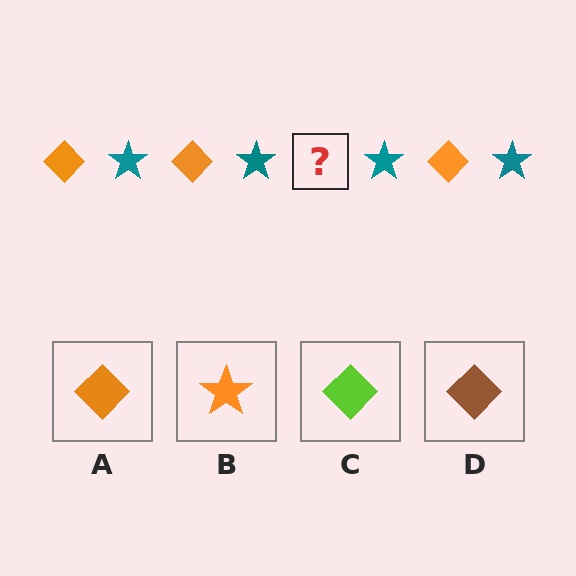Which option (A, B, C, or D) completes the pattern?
A.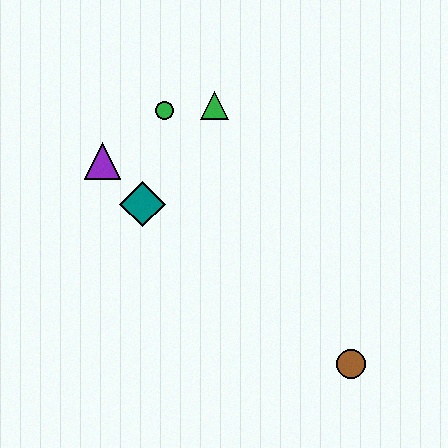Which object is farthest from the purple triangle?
The brown circle is farthest from the purple triangle.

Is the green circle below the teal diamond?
No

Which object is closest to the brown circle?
The teal diamond is closest to the brown circle.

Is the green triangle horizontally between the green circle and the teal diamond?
No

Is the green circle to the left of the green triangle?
Yes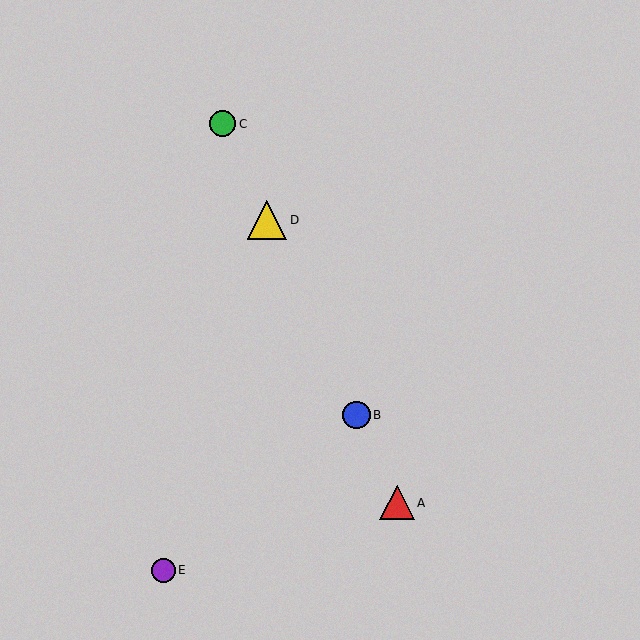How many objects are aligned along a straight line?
4 objects (A, B, C, D) are aligned along a straight line.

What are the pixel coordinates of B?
Object B is at (357, 415).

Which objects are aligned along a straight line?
Objects A, B, C, D are aligned along a straight line.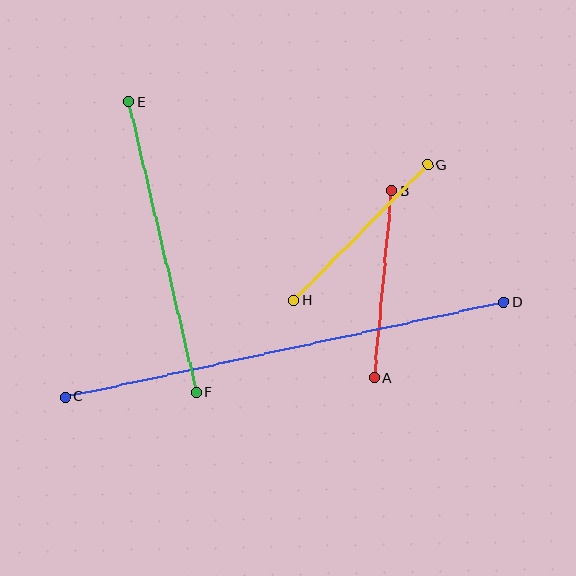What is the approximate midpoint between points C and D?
The midpoint is at approximately (285, 350) pixels.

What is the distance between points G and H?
The distance is approximately 190 pixels.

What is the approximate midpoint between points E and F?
The midpoint is at approximately (163, 247) pixels.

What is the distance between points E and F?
The distance is approximately 298 pixels.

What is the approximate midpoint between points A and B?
The midpoint is at approximately (383, 284) pixels.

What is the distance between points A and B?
The distance is approximately 188 pixels.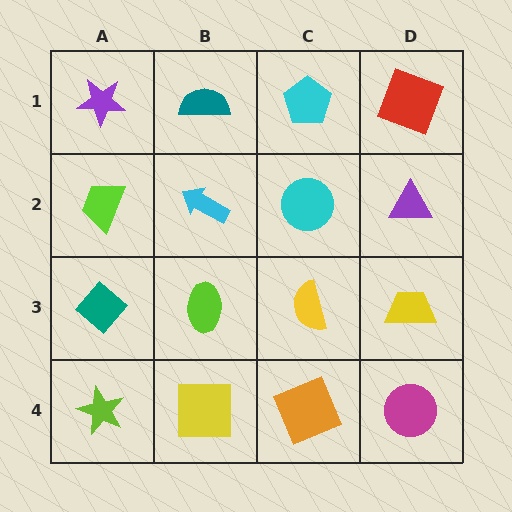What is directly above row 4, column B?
A lime ellipse.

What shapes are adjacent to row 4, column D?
A yellow trapezoid (row 3, column D), an orange square (row 4, column C).